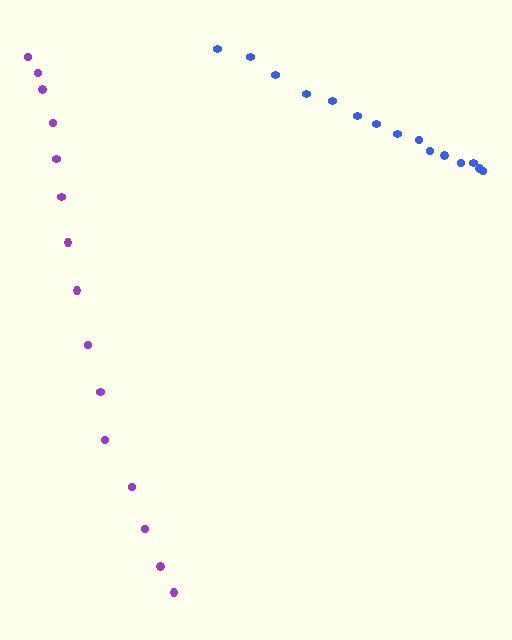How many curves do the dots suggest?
There are 2 distinct paths.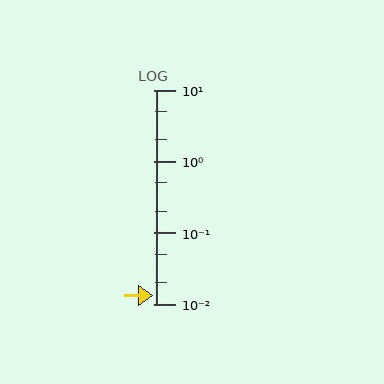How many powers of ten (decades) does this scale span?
The scale spans 3 decades, from 0.01 to 10.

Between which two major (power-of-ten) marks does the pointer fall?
The pointer is between 0.01 and 0.1.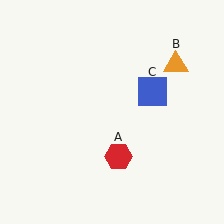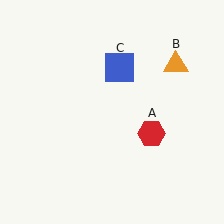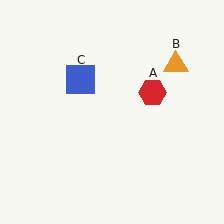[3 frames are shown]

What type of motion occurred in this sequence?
The red hexagon (object A), blue square (object C) rotated counterclockwise around the center of the scene.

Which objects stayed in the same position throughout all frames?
Orange triangle (object B) remained stationary.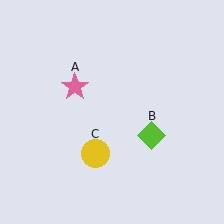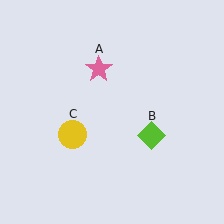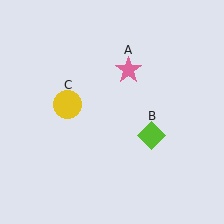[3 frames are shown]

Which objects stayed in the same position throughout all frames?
Lime diamond (object B) remained stationary.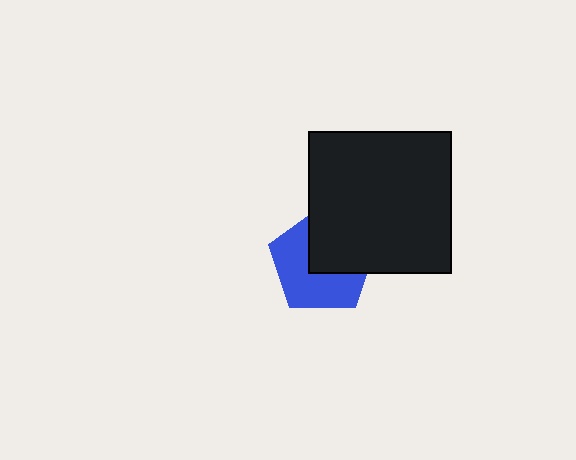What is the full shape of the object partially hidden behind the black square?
The partially hidden object is a blue pentagon.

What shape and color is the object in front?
The object in front is a black square.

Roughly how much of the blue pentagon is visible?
About half of it is visible (roughly 55%).